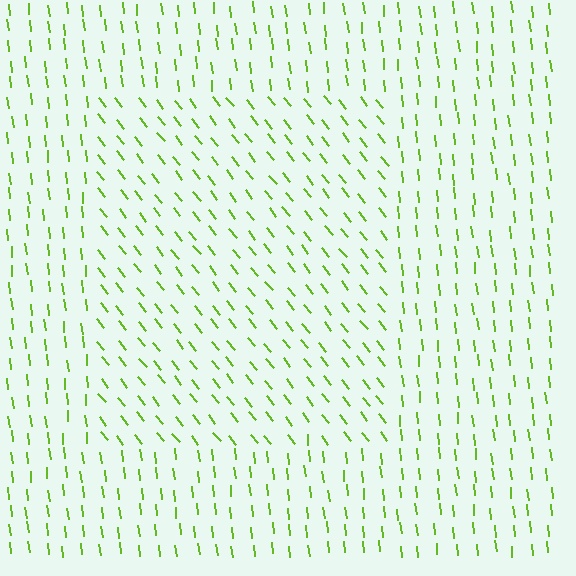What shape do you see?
I see a rectangle.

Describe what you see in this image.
The image is filled with small lime line segments. A rectangle region in the image has lines oriented differently from the surrounding lines, creating a visible texture boundary.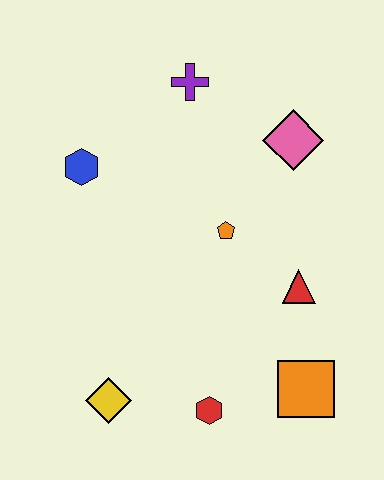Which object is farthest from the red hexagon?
The purple cross is farthest from the red hexagon.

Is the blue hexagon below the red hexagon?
No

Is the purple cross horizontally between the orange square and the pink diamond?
No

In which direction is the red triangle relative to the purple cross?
The red triangle is below the purple cross.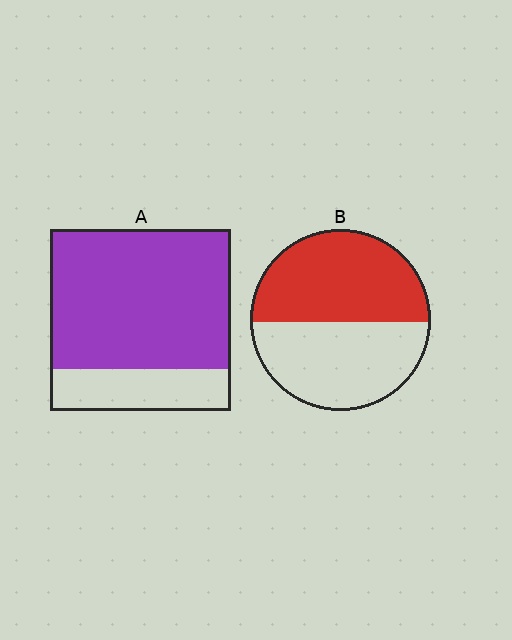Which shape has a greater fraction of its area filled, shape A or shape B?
Shape A.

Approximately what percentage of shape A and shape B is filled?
A is approximately 75% and B is approximately 50%.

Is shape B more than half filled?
Roughly half.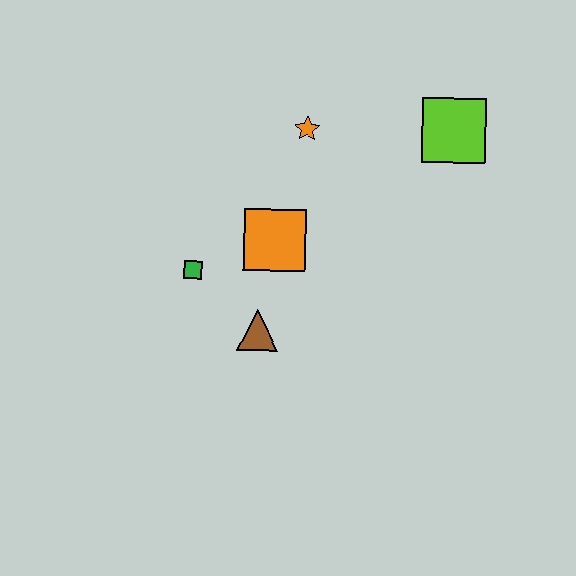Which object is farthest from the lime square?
The green square is farthest from the lime square.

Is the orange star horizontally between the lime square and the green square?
Yes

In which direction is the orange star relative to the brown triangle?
The orange star is above the brown triangle.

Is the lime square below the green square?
No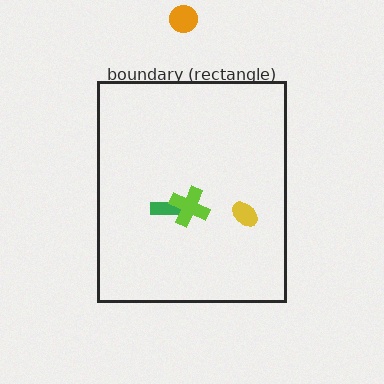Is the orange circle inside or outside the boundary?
Outside.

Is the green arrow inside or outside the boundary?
Inside.